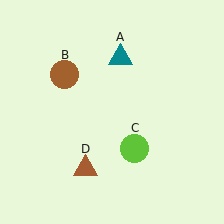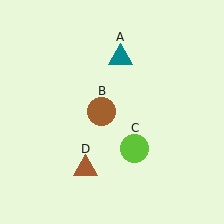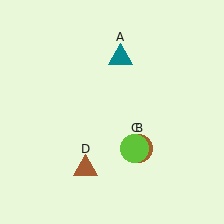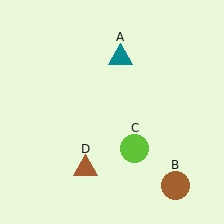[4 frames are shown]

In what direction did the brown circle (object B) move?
The brown circle (object B) moved down and to the right.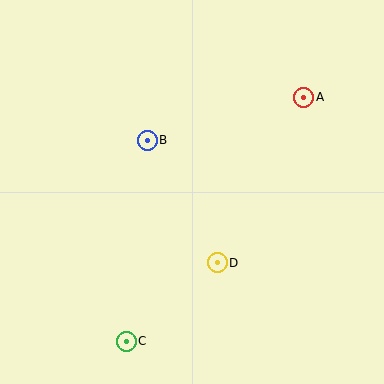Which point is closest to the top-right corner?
Point A is closest to the top-right corner.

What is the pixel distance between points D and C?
The distance between D and C is 120 pixels.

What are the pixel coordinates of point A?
Point A is at (304, 97).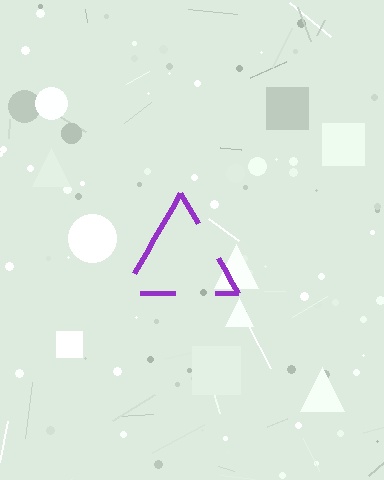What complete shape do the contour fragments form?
The contour fragments form a triangle.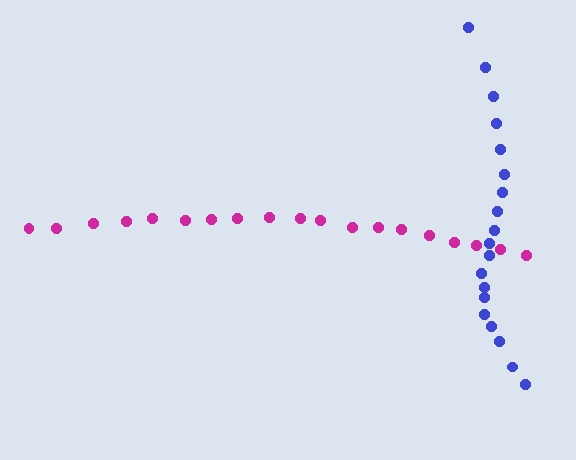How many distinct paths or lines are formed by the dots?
There are 2 distinct paths.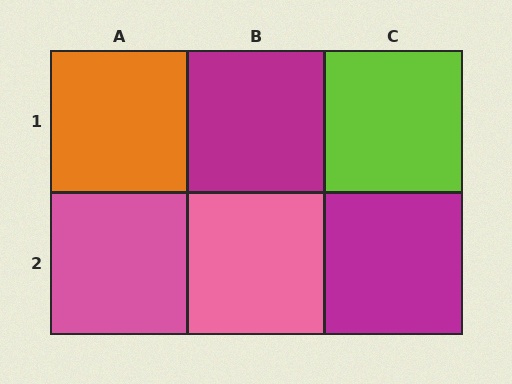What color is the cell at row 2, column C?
Magenta.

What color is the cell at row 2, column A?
Pink.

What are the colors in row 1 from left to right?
Orange, magenta, lime.